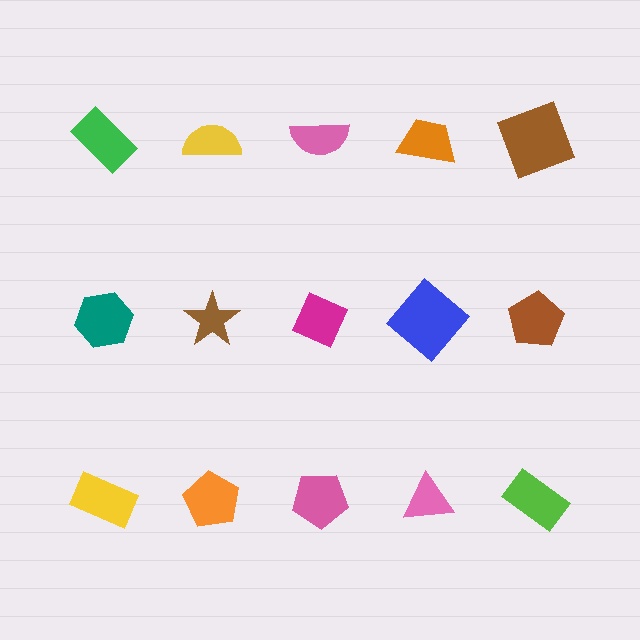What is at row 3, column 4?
A pink triangle.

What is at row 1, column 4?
An orange trapezoid.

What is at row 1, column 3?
A pink semicircle.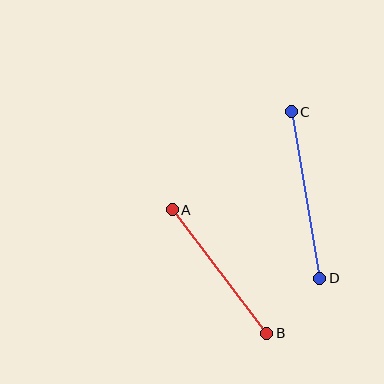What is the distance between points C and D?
The distance is approximately 169 pixels.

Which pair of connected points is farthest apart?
Points C and D are farthest apart.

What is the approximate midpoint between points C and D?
The midpoint is at approximately (306, 195) pixels.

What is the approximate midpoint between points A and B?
The midpoint is at approximately (220, 271) pixels.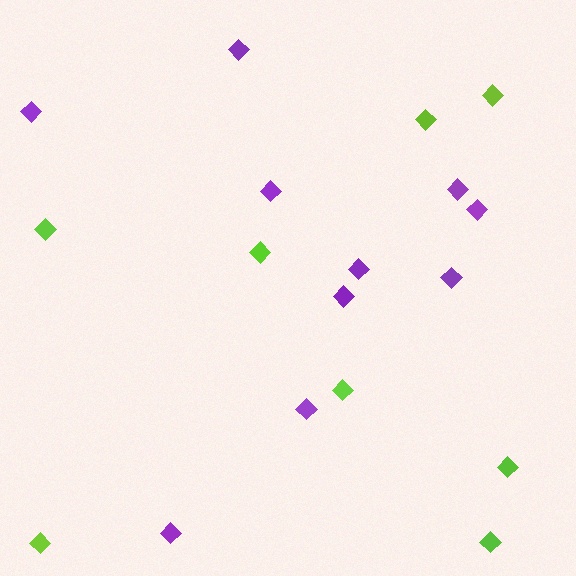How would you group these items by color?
There are 2 groups: one group of purple diamonds (10) and one group of lime diamonds (8).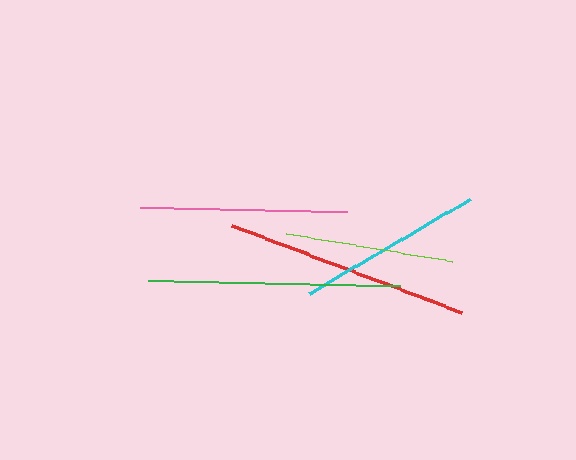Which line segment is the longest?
The green line is the longest at approximately 251 pixels.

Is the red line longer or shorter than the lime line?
The red line is longer than the lime line.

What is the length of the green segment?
The green segment is approximately 251 pixels long.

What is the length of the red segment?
The red segment is approximately 246 pixels long.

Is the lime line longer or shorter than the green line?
The green line is longer than the lime line.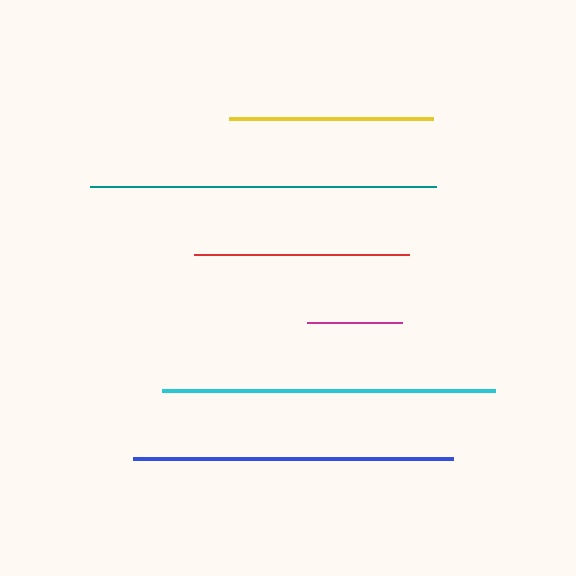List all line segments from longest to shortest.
From longest to shortest: teal, cyan, blue, red, yellow, magenta.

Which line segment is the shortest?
The magenta line is the shortest at approximately 96 pixels.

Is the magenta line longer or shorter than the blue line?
The blue line is longer than the magenta line.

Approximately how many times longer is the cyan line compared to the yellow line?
The cyan line is approximately 1.6 times the length of the yellow line.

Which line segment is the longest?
The teal line is the longest at approximately 346 pixels.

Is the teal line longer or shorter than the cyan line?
The teal line is longer than the cyan line.